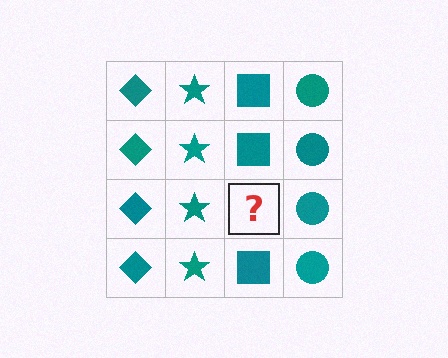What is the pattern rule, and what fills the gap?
The rule is that each column has a consistent shape. The gap should be filled with a teal square.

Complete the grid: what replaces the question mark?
The question mark should be replaced with a teal square.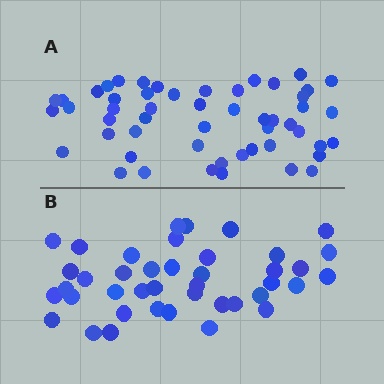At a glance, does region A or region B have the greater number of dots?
Region A (the top region) has more dots.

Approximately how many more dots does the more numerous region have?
Region A has roughly 12 or so more dots than region B.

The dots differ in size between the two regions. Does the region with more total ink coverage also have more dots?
No. Region B has more total ink coverage because its dots are larger, but region A actually contains more individual dots. Total area can be misleading — the number of items is what matters here.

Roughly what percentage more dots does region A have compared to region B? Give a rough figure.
About 25% more.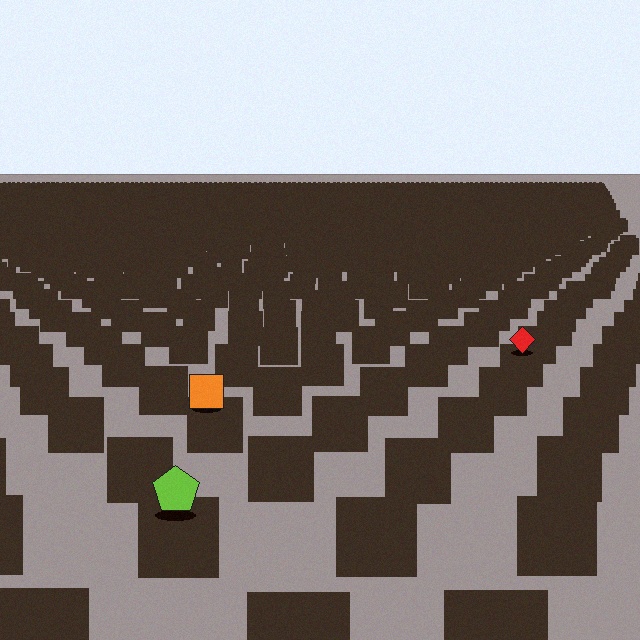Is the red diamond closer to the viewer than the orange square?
No. The orange square is closer — you can tell from the texture gradient: the ground texture is coarser near it.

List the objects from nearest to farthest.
From nearest to farthest: the lime pentagon, the orange square, the red diamond.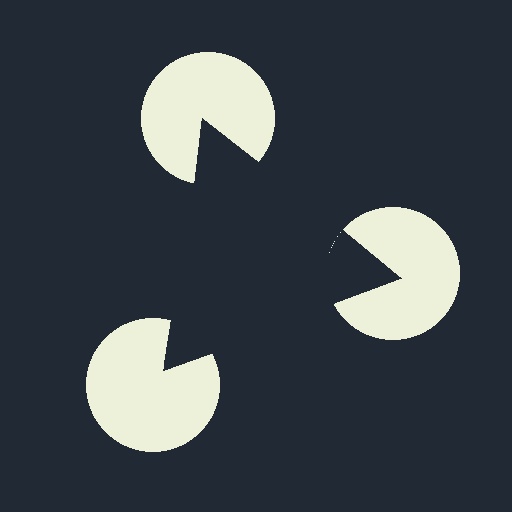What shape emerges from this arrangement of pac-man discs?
An illusory triangle — its edges are inferred from the aligned wedge cuts in the pac-man discs, not physically drawn.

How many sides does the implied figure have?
3 sides.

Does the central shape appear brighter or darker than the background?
It typically appears slightly darker than the background, even though no actual brightness change is drawn.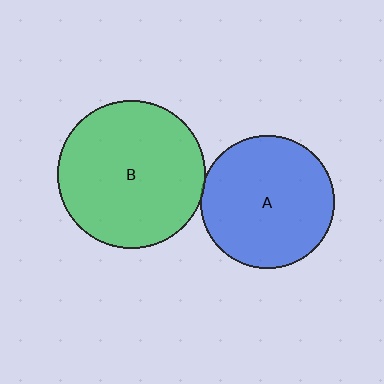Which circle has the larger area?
Circle B (green).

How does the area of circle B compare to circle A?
Approximately 1.2 times.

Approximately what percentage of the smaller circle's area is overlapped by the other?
Approximately 5%.